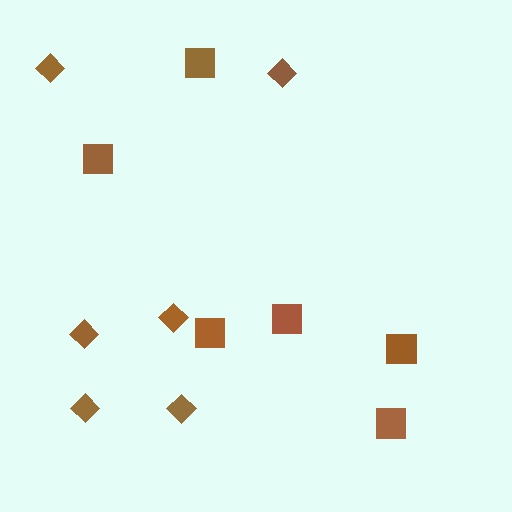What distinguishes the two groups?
There are 2 groups: one group of diamonds (6) and one group of squares (6).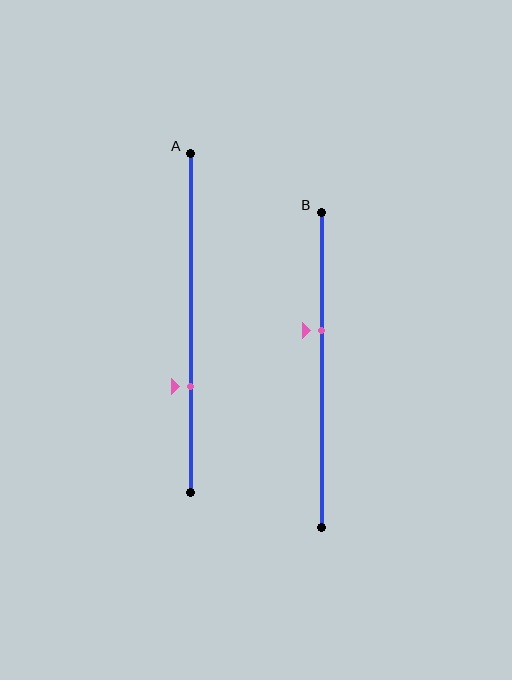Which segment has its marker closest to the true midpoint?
Segment B has its marker closest to the true midpoint.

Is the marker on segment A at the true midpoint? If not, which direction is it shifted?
No, the marker on segment A is shifted downward by about 19% of the segment length.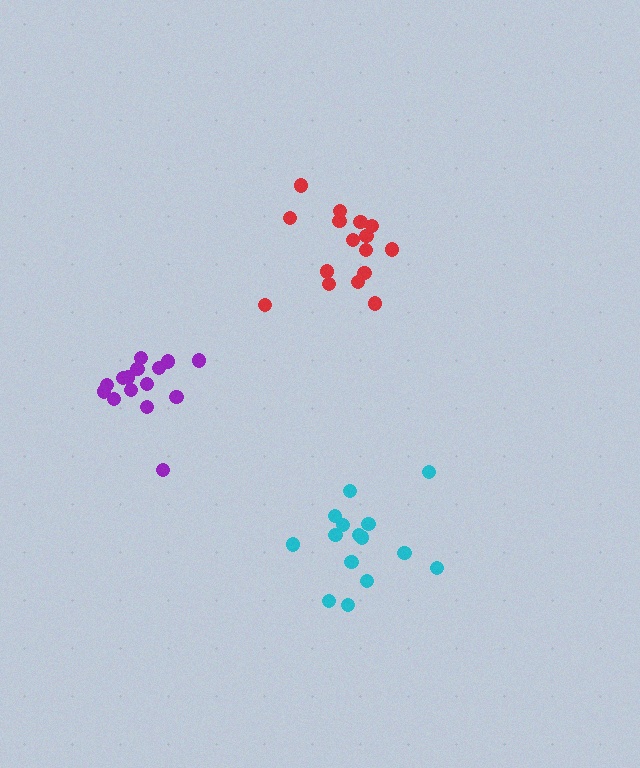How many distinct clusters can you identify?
There are 3 distinct clusters.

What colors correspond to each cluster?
The clusters are colored: purple, cyan, red.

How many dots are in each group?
Group 1: 15 dots, Group 2: 15 dots, Group 3: 16 dots (46 total).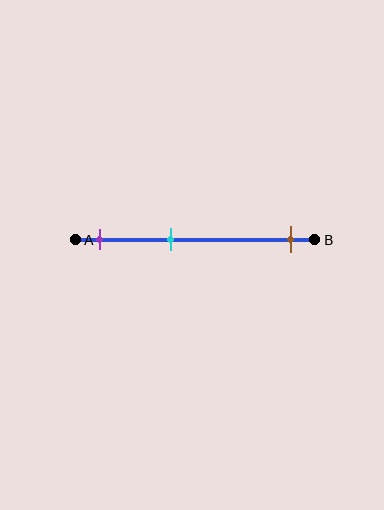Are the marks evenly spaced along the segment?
No, the marks are not evenly spaced.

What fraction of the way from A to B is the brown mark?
The brown mark is approximately 90% (0.9) of the way from A to B.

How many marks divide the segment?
There are 3 marks dividing the segment.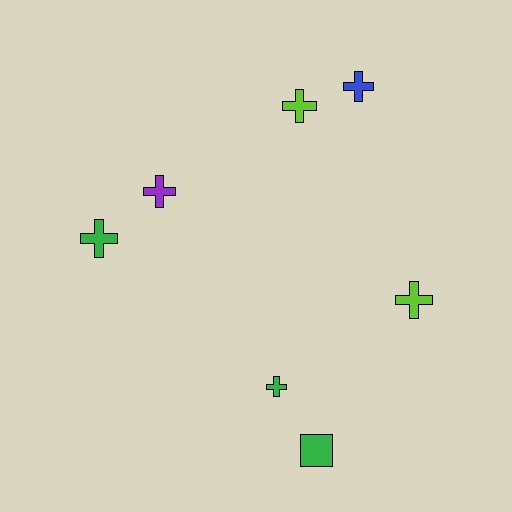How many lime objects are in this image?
There are 2 lime objects.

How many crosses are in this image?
There are 6 crosses.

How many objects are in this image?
There are 7 objects.